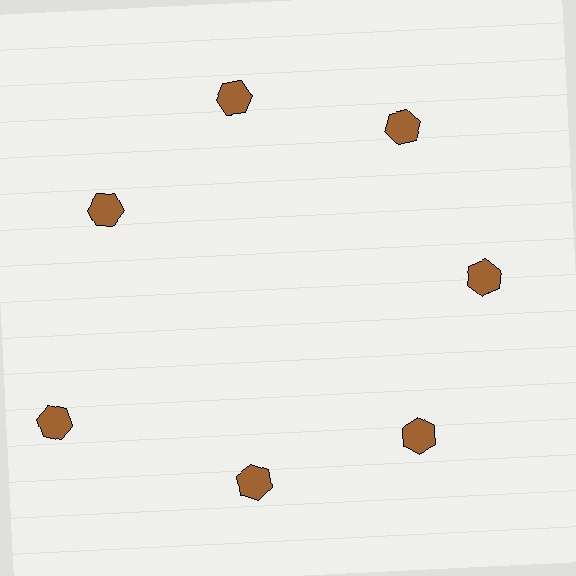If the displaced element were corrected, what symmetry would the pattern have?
It would have 7-fold rotational symmetry — the pattern would map onto itself every 51 degrees.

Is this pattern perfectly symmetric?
No. The 7 brown hexagons are arranged in a ring, but one element near the 8 o'clock position is pushed outward from the center, breaking the 7-fold rotational symmetry.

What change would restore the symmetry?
The symmetry would be restored by moving it inward, back onto the ring so that all 7 hexagons sit at equal angles and equal distance from the center.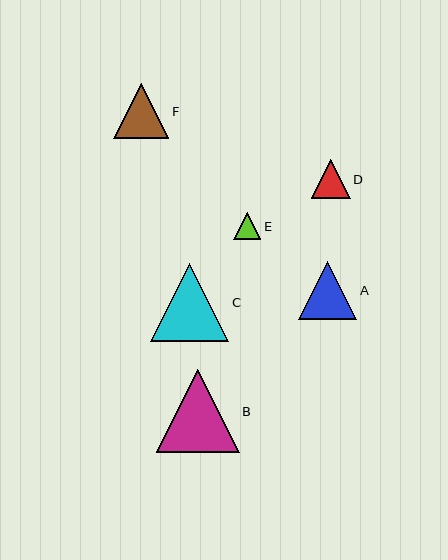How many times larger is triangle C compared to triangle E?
Triangle C is approximately 2.9 times the size of triangle E.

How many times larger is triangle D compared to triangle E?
Triangle D is approximately 1.4 times the size of triangle E.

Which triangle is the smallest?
Triangle E is the smallest with a size of approximately 27 pixels.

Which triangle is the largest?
Triangle B is the largest with a size of approximately 83 pixels.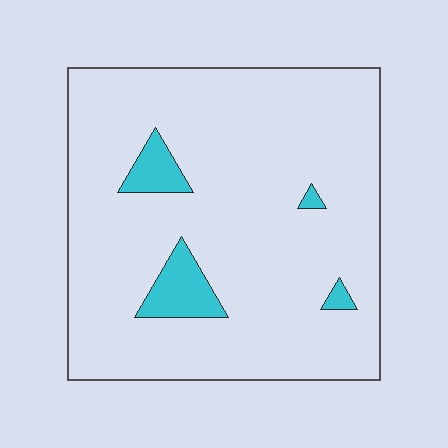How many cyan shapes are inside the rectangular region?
4.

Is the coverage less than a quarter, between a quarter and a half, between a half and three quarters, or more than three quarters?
Less than a quarter.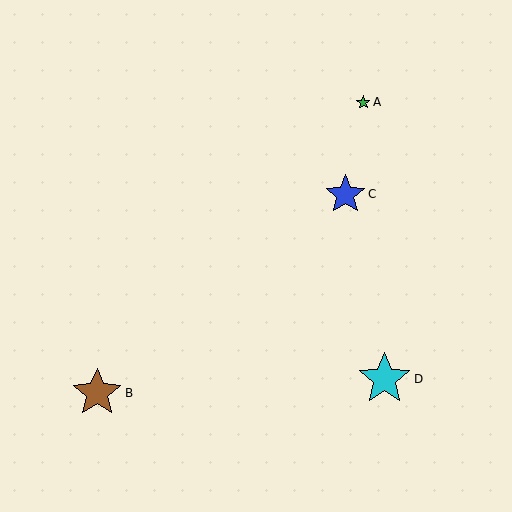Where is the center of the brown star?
The center of the brown star is at (97, 393).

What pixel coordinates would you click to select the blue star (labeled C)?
Click at (345, 194) to select the blue star C.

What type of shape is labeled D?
Shape D is a cyan star.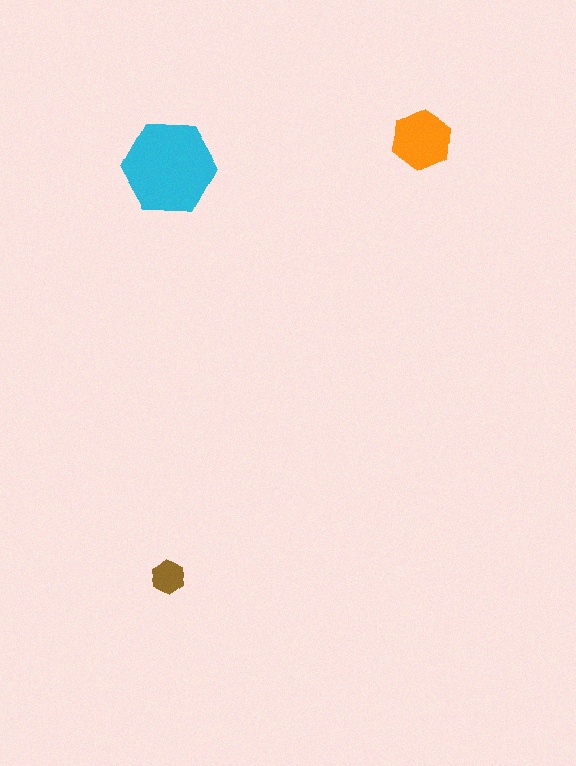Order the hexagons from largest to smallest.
the cyan one, the orange one, the brown one.